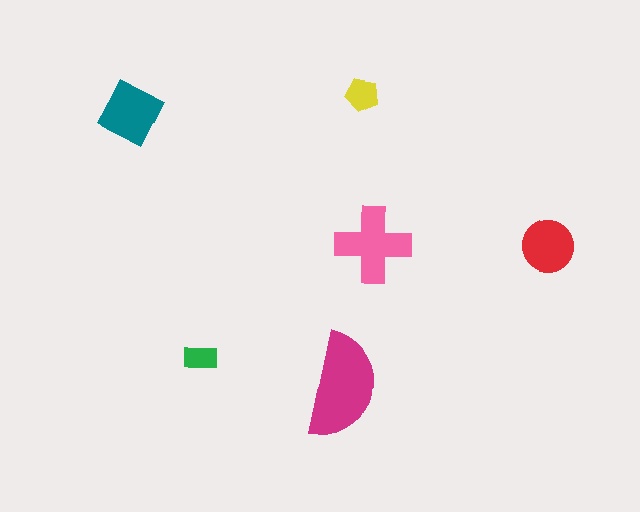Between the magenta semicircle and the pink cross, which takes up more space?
The magenta semicircle.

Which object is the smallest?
The green rectangle.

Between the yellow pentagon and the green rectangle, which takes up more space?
The yellow pentagon.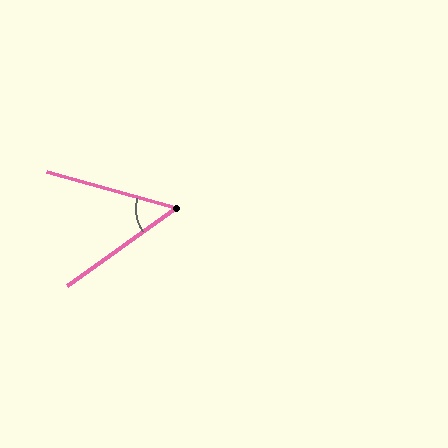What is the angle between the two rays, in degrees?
Approximately 51 degrees.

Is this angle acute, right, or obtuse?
It is acute.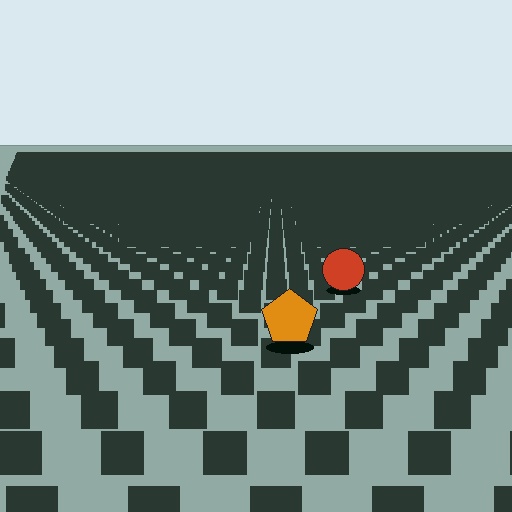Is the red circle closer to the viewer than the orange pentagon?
No. The orange pentagon is closer — you can tell from the texture gradient: the ground texture is coarser near it.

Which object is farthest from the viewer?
The red circle is farthest from the viewer. It appears smaller and the ground texture around it is denser.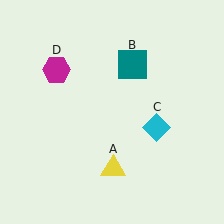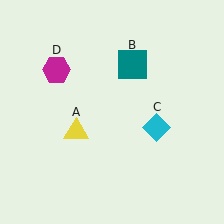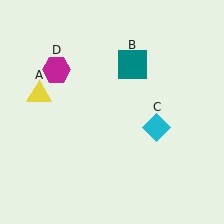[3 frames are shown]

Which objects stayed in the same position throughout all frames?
Teal square (object B) and cyan diamond (object C) and magenta hexagon (object D) remained stationary.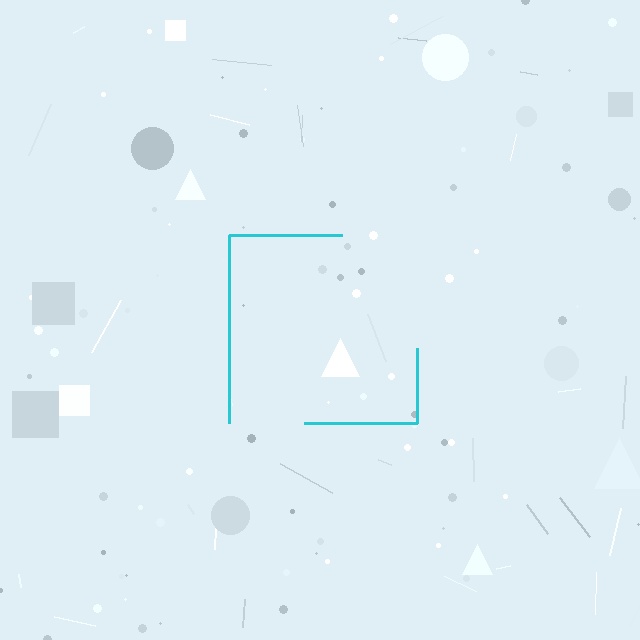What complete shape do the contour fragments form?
The contour fragments form a square.